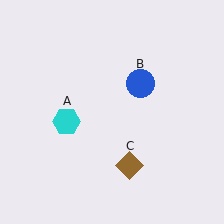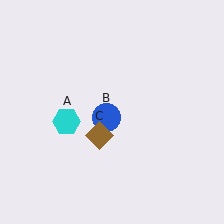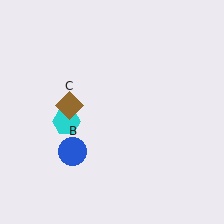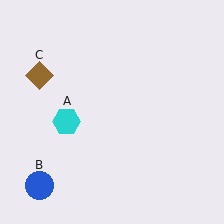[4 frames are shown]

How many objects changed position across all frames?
2 objects changed position: blue circle (object B), brown diamond (object C).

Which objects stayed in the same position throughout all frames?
Cyan hexagon (object A) remained stationary.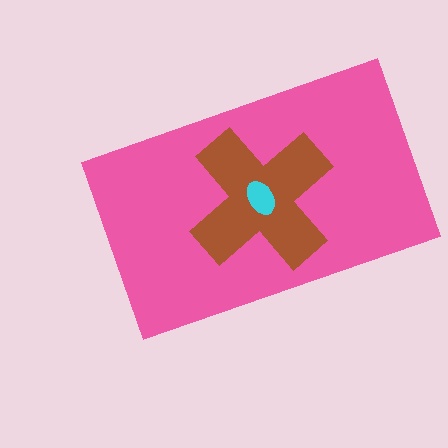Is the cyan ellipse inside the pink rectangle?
Yes.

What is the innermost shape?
The cyan ellipse.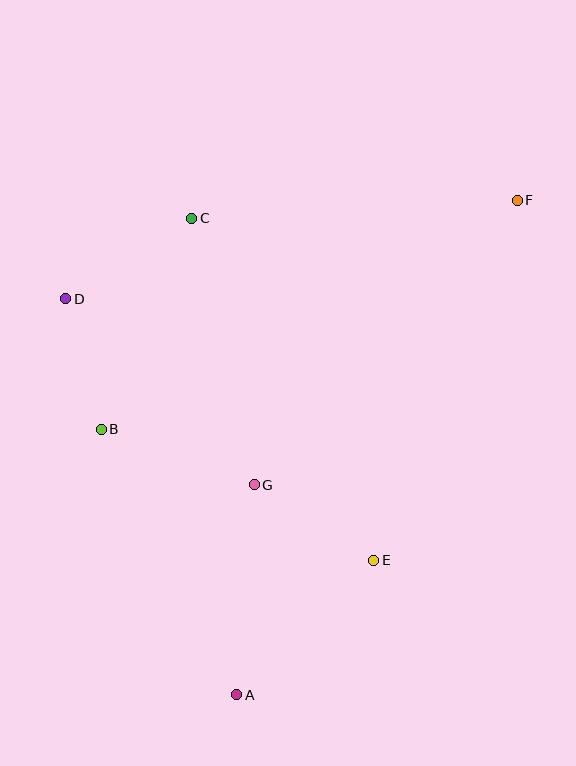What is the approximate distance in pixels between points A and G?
The distance between A and G is approximately 211 pixels.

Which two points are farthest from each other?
Points A and F are farthest from each other.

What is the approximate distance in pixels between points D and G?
The distance between D and G is approximately 265 pixels.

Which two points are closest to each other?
Points B and D are closest to each other.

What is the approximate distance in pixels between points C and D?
The distance between C and D is approximately 150 pixels.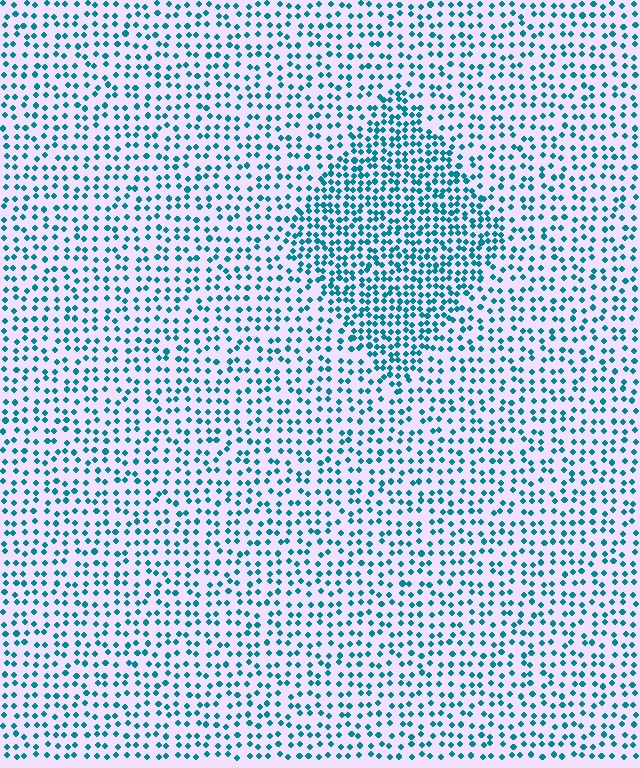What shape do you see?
I see a diamond.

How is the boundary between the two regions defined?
The boundary is defined by a change in element density (approximately 1.9x ratio). All elements are the same color, size, and shape.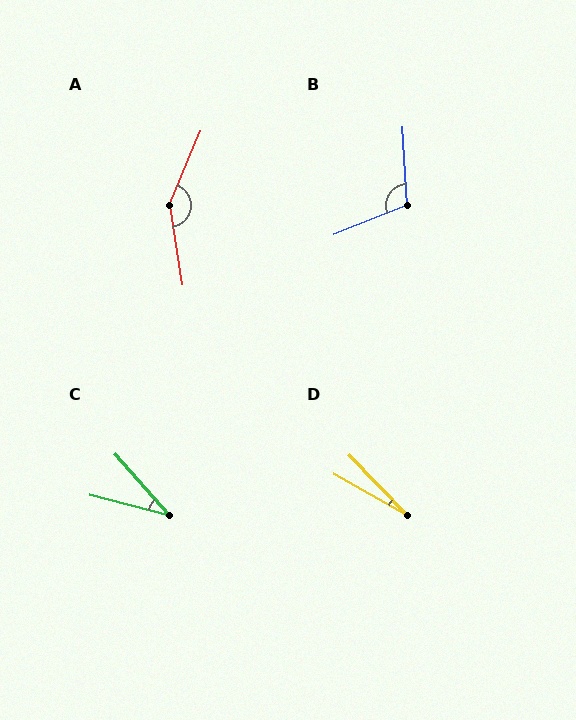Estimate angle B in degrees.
Approximately 108 degrees.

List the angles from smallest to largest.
D (17°), C (34°), B (108°), A (148°).